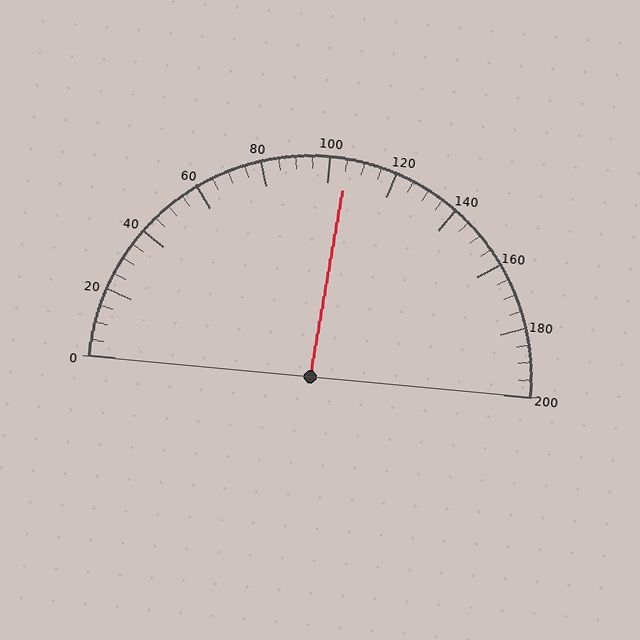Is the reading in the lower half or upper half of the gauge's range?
The reading is in the upper half of the range (0 to 200).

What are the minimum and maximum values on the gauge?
The gauge ranges from 0 to 200.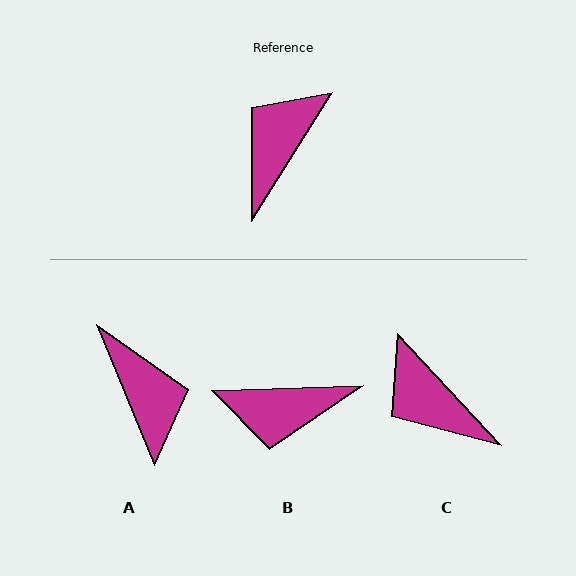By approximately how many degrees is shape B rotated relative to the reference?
Approximately 124 degrees counter-clockwise.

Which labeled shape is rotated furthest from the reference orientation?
A, about 125 degrees away.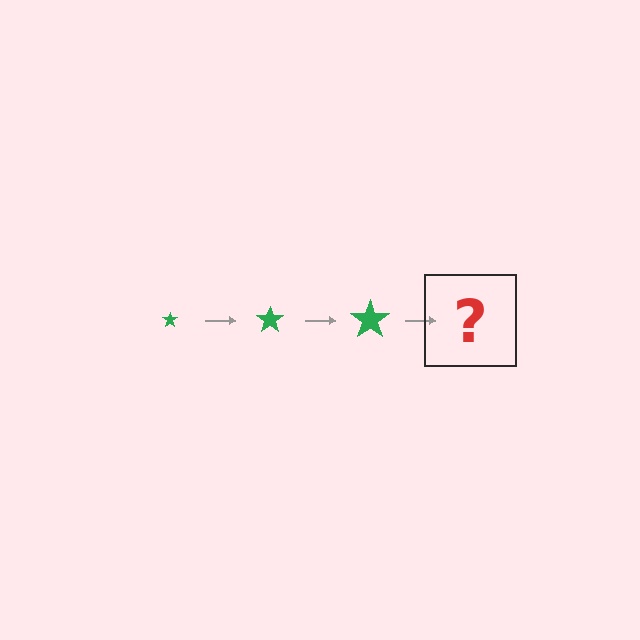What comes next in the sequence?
The next element should be a green star, larger than the previous one.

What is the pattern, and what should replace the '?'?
The pattern is that the star gets progressively larger each step. The '?' should be a green star, larger than the previous one.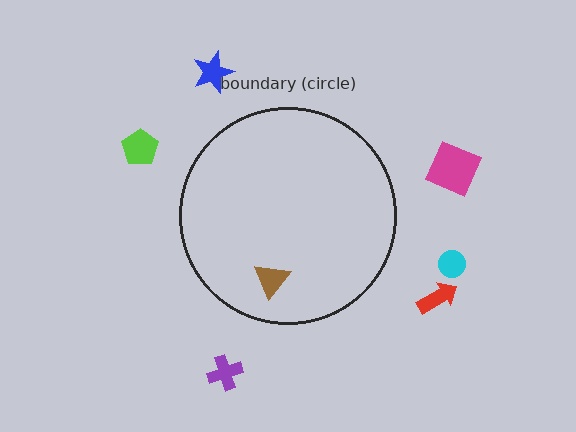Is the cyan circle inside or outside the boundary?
Outside.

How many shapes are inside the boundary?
1 inside, 6 outside.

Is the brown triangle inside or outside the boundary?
Inside.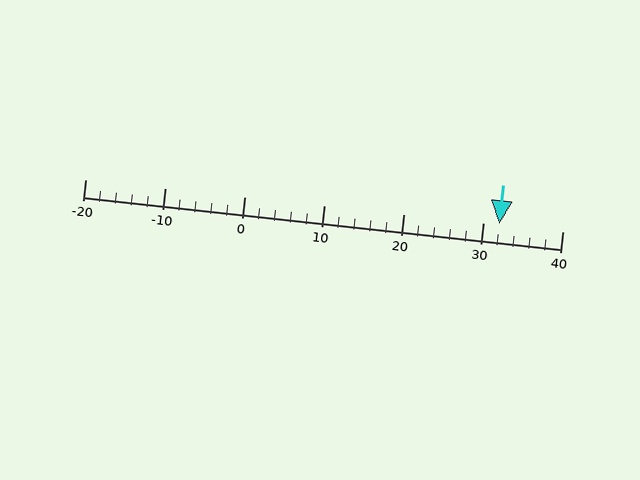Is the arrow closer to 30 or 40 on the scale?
The arrow is closer to 30.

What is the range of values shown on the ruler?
The ruler shows values from -20 to 40.